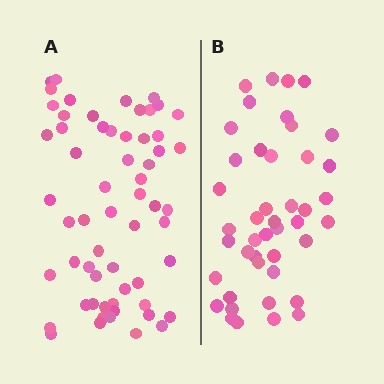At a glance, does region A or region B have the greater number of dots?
Region A (the left region) has more dots.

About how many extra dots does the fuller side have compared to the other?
Region A has approximately 15 more dots than region B.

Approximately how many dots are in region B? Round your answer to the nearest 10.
About 40 dots. (The exact count is 44, which rounds to 40.)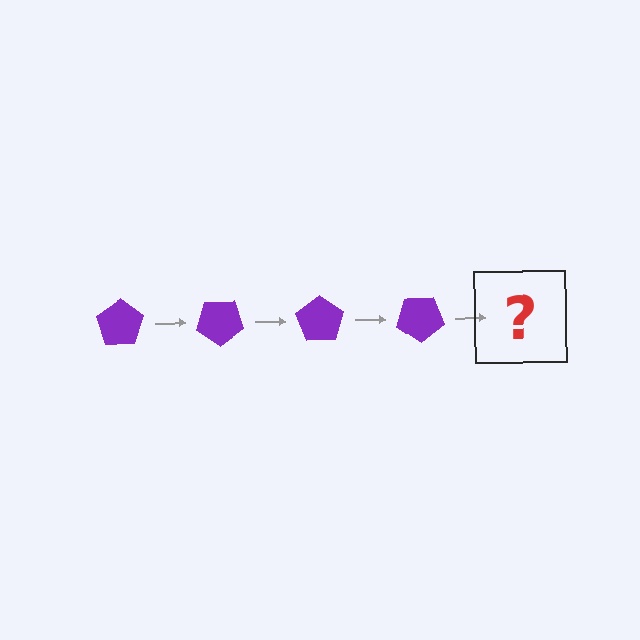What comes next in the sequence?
The next element should be a purple pentagon rotated 140 degrees.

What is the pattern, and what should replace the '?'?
The pattern is that the pentagon rotates 35 degrees each step. The '?' should be a purple pentagon rotated 140 degrees.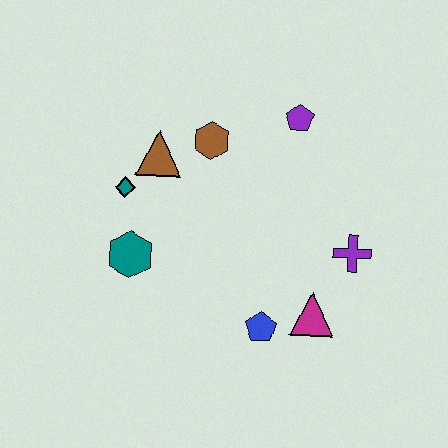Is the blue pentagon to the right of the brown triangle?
Yes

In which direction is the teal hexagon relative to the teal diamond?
The teal hexagon is below the teal diamond.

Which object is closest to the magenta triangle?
The blue pentagon is closest to the magenta triangle.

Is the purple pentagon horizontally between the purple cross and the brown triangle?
Yes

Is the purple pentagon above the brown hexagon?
Yes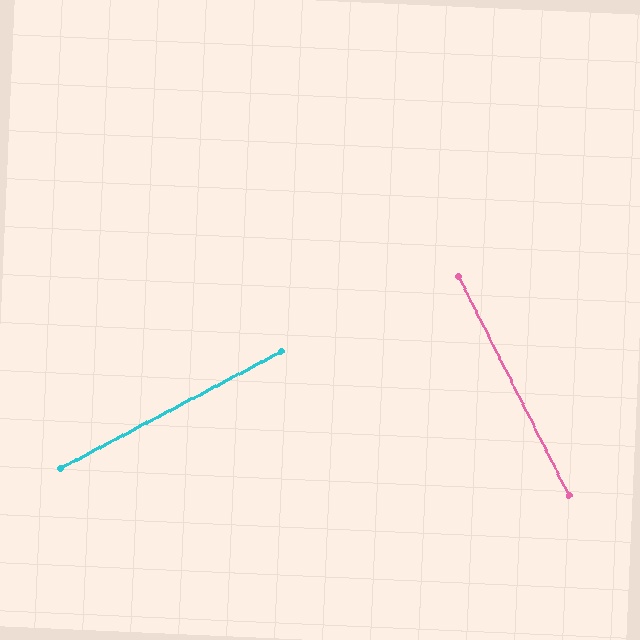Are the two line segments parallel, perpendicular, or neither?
Perpendicular — they meet at approximately 89°.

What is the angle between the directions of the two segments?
Approximately 89 degrees.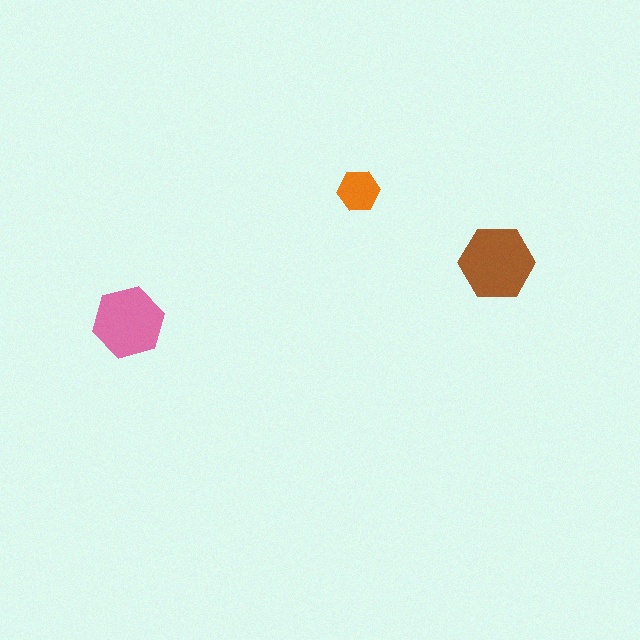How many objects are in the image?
There are 3 objects in the image.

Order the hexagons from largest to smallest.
the brown one, the pink one, the orange one.